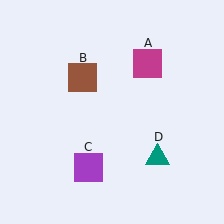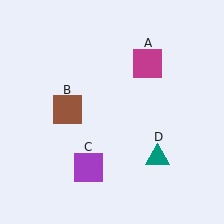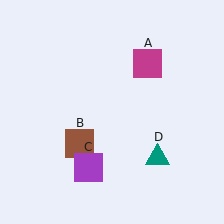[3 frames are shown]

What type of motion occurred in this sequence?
The brown square (object B) rotated counterclockwise around the center of the scene.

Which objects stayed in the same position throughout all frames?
Magenta square (object A) and purple square (object C) and teal triangle (object D) remained stationary.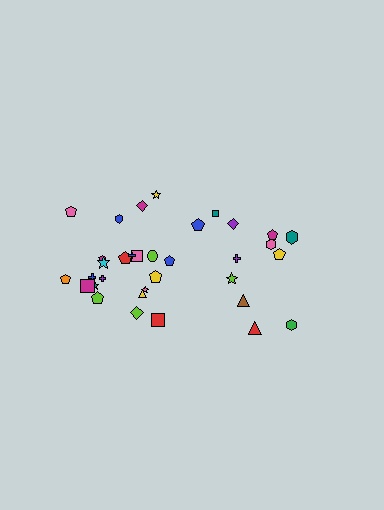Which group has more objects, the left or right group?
The left group.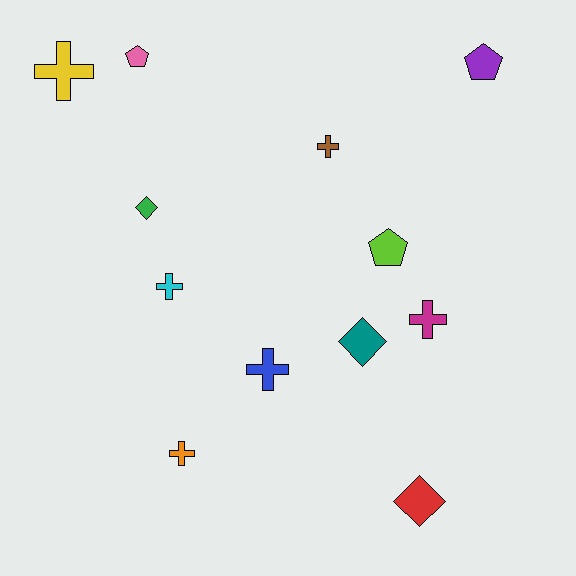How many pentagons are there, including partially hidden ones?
There are 3 pentagons.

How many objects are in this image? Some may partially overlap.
There are 12 objects.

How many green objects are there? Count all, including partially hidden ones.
There is 1 green object.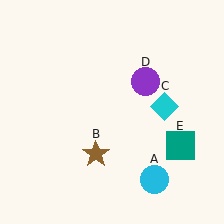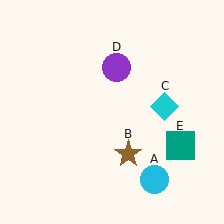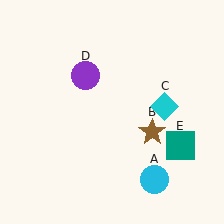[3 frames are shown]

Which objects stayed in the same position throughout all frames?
Cyan circle (object A) and cyan diamond (object C) and teal square (object E) remained stationary.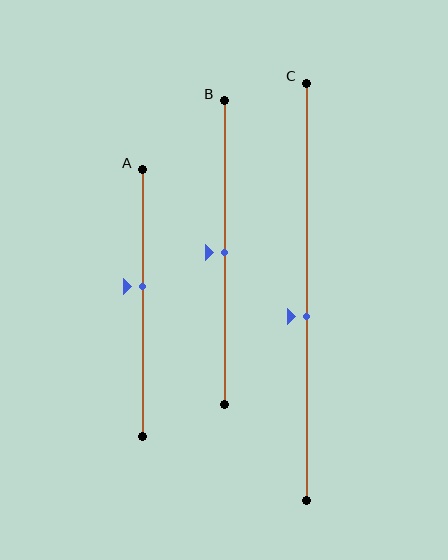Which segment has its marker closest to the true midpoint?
Segment B has its marker closest to the true midpoint.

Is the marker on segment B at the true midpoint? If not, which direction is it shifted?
Yes, the marker on segment B is at the true midpoint.